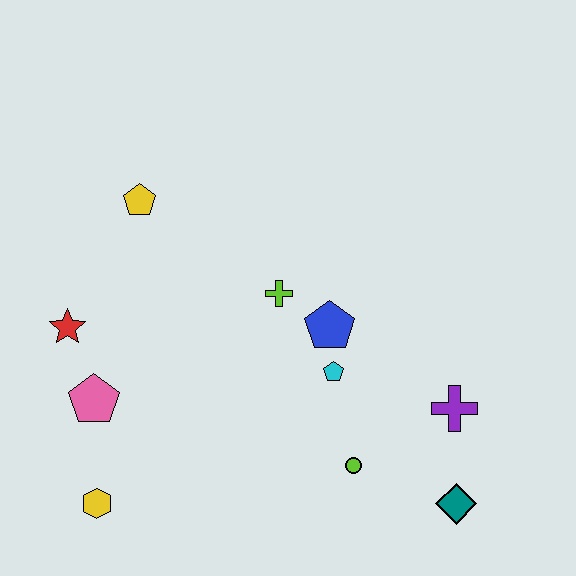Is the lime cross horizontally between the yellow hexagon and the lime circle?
Yes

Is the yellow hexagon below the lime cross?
Yes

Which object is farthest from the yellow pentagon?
The teal diamond is farthest from the yellow pentagon.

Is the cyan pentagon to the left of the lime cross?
No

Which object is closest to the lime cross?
The blue pentagon is closest to the lime cross.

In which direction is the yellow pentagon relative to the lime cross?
The yellow pentagon is to the left of the lime cross.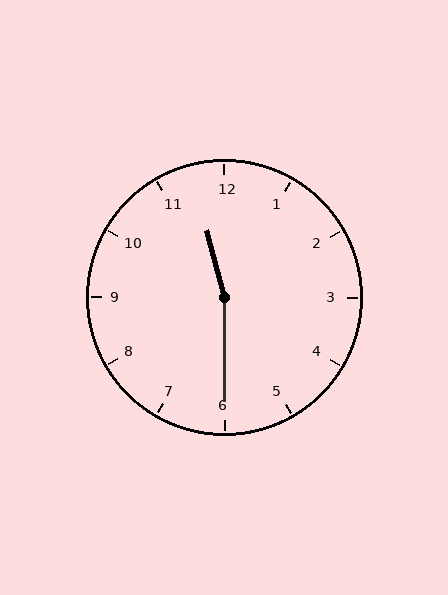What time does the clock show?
11:30.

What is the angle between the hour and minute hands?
Approximately 165 degrees.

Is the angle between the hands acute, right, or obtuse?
It is obtuse.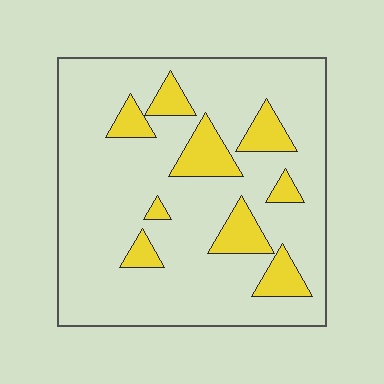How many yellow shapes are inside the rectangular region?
9.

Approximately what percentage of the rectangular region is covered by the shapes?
Approximately 15%.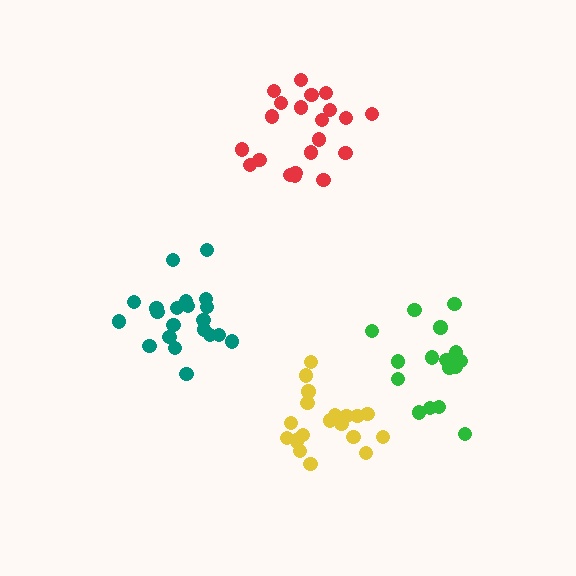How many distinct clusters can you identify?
There are 4 distinct clusters.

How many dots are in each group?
Group 1: 21 dots, Group 2: 18 dots, Group 3: 20 dots, Group 4: 21 dots (80 total).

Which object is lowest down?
The yellow cluster is bottommost.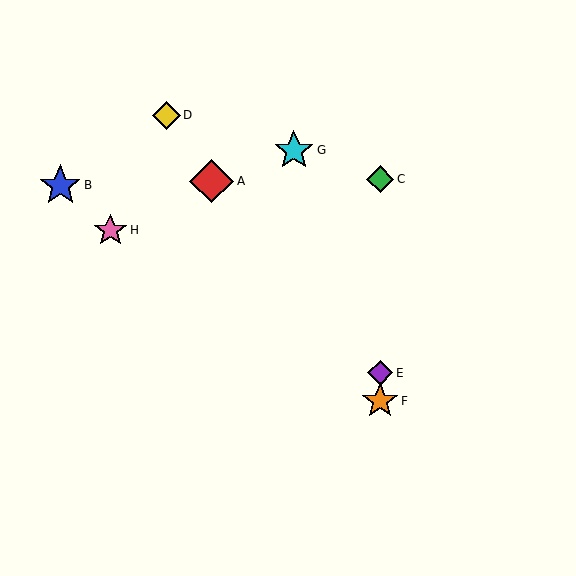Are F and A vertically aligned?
No, F is at x≈380 and A is at x≈212.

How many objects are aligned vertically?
3 objects (C, E, F) are aligned vertically.